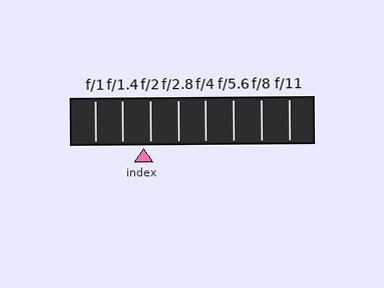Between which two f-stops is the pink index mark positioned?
The index mark is between f/1.4 and f/2.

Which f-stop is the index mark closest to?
The index mark is closest to f/2.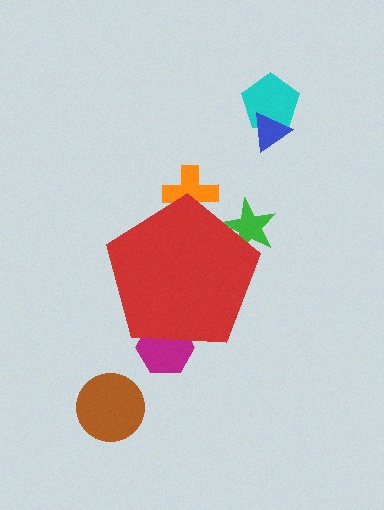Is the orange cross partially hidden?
Yes, the orange cross is partially hidden behind the red pentagon.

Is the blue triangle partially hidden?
No, the blue triangle is fully visible.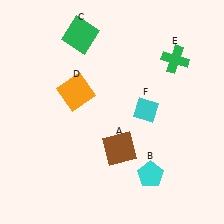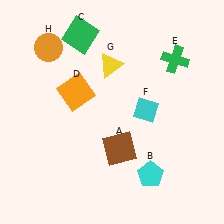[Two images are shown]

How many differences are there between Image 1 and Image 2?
There are 2 differences between the two images.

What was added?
A yellow triangle (G), an orange circle (H) were added in Image 2.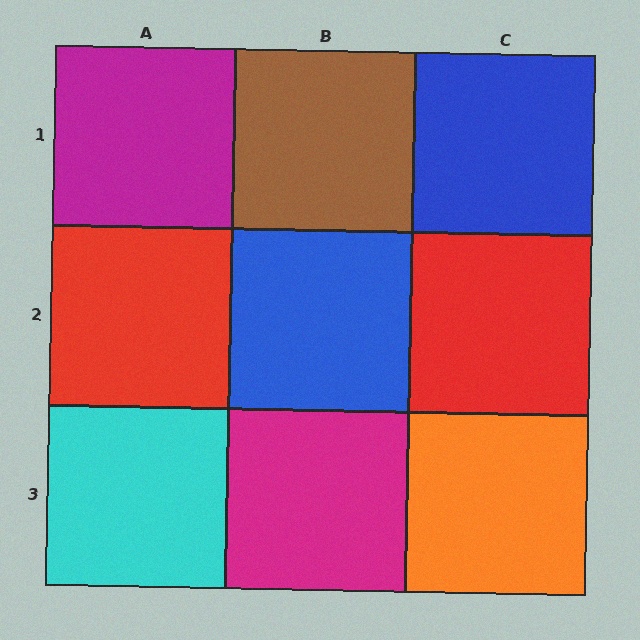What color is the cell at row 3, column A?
Cyan.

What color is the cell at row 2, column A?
Red.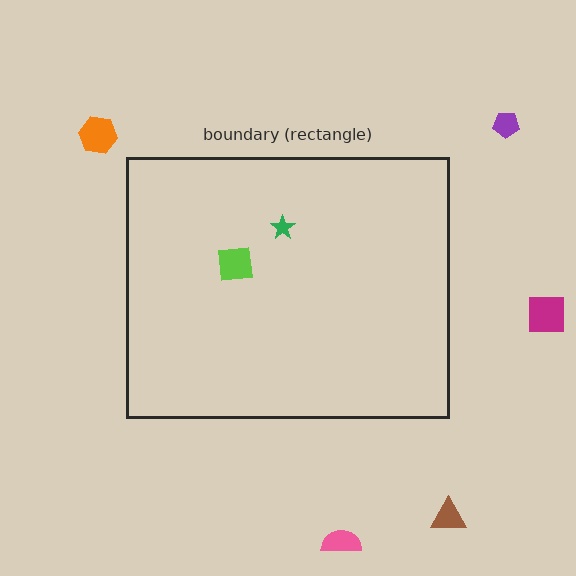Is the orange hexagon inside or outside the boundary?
Outside.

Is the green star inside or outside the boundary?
Inside.